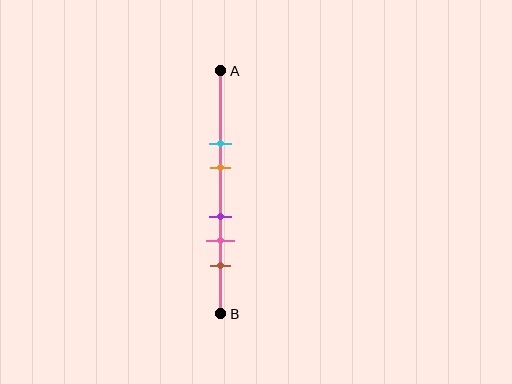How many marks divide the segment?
There are 5 marks dividing the segment.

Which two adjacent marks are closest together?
The purple and pink marks are the closest adjacent pair.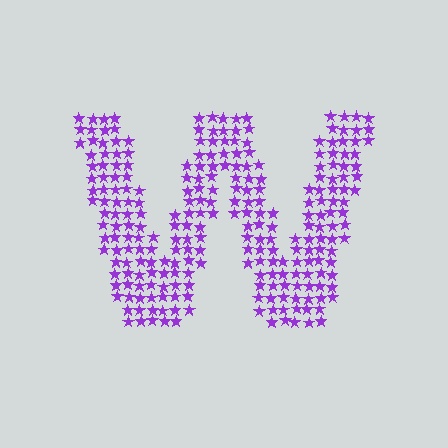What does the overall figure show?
The overall figure shows the letter W.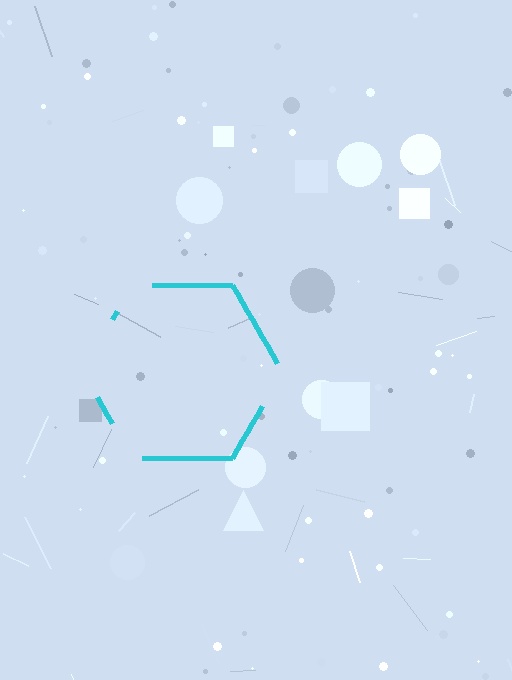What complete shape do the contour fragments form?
The contour fragments form a hexagon.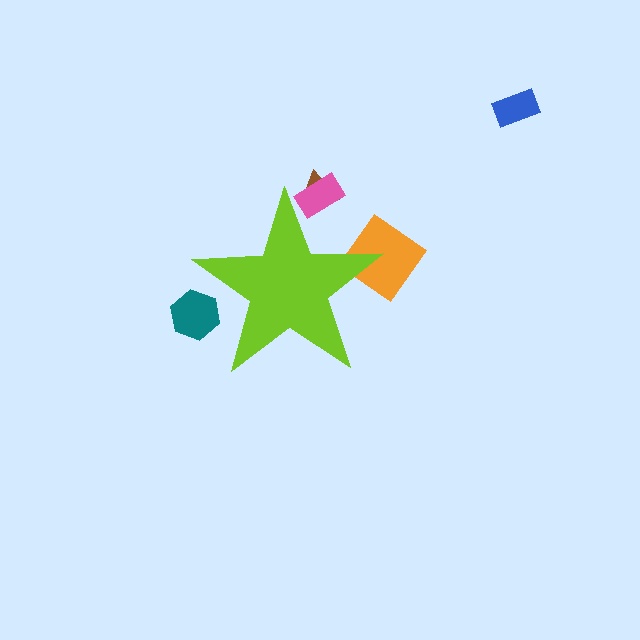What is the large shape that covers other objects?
A lime star.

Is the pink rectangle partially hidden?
Yes, the pink rectangle is partially hidden behind the lime star.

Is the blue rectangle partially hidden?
No, the blue rectangle is fully visible.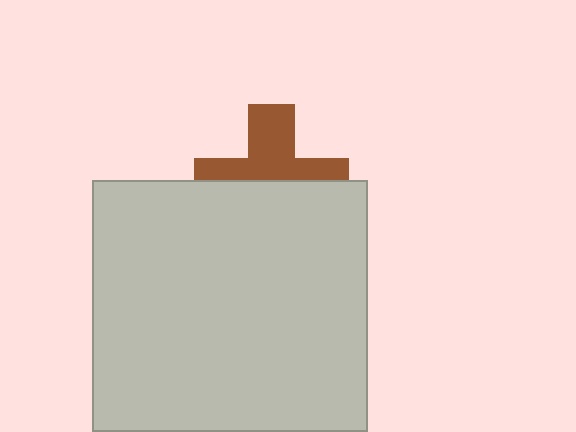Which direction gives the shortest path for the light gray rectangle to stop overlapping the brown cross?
Moving down gives the shortest separation.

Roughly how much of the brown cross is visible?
About half of it is visible (roughly 48%).